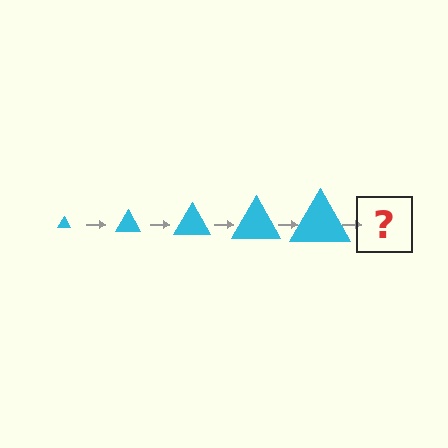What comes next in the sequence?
The next element should be a cyan triangle, larger than the previous one.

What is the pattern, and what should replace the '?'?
The pattern is that the triangle gets progressively larger each step. The '?' should be a cyan triangle, larger than the previous one.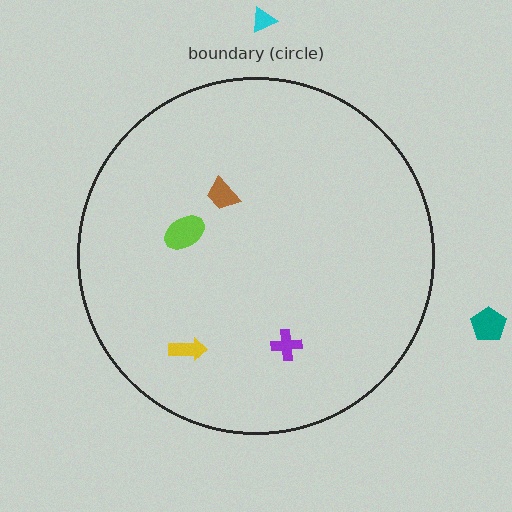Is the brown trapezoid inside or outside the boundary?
Inside.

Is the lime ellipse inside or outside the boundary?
Inside.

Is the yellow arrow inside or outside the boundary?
Inside.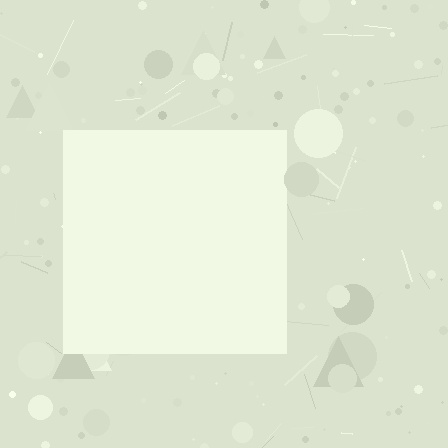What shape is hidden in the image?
A square is hidden in the image.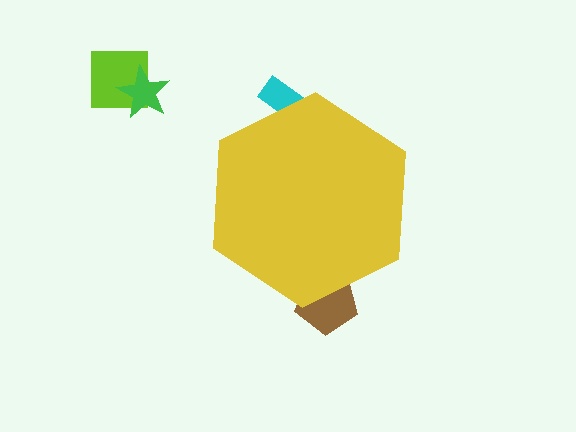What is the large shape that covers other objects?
A yellow hexagon.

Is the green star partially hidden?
No, the green star is fully visible.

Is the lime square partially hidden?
No, the lime square is fully visible.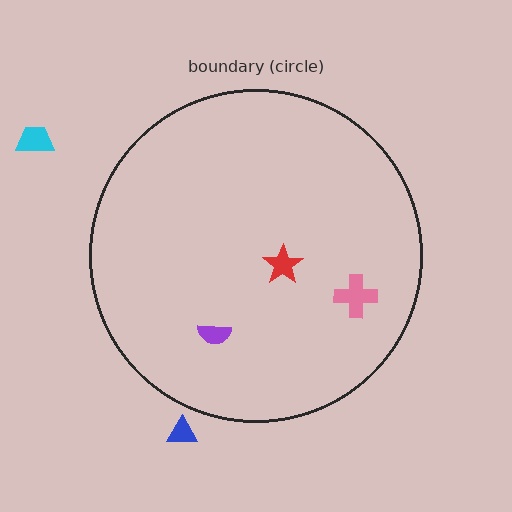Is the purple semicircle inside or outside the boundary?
Inside.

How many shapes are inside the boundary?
3 inside, 2 outside.